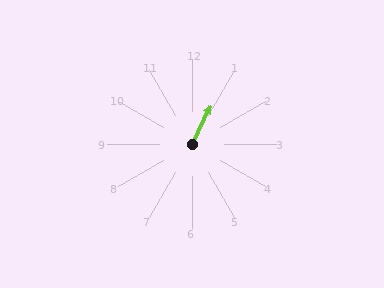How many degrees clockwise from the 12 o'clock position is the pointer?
Approximately 25 degrees.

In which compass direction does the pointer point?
Northeast.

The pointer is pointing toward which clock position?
Roughly 1 o'clock.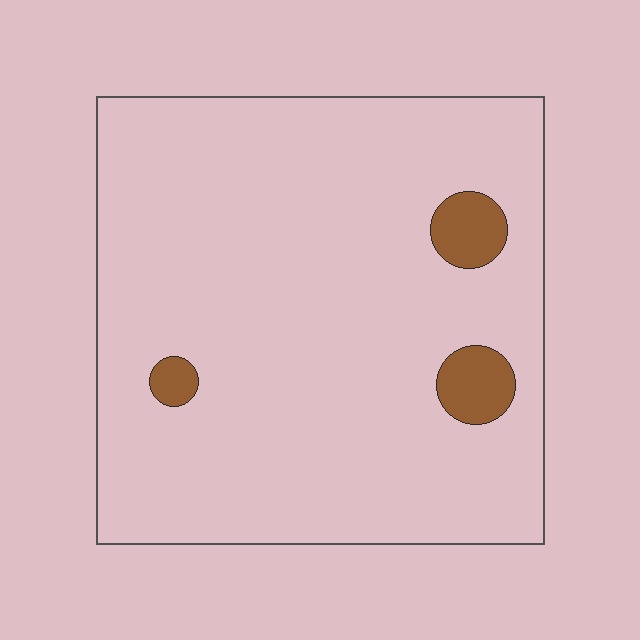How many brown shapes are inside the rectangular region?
3.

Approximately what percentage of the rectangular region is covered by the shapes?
Approximately 5%.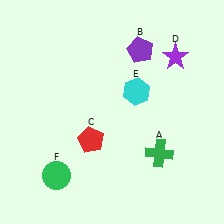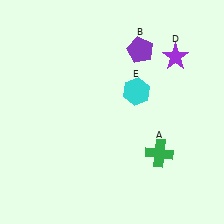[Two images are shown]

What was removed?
The red pentagon (C), the green circle (F) were removed in Image 2.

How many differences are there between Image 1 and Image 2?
There are 2 differences between the two images.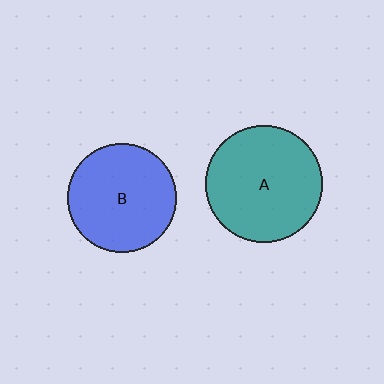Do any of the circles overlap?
No, none of the circles overlap.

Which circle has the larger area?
Circle A (teal).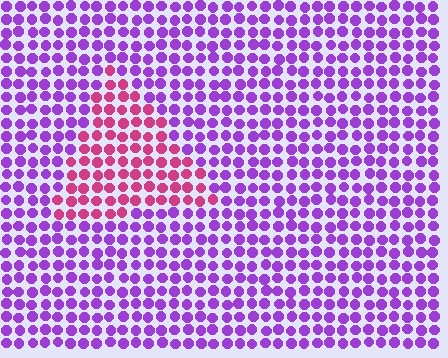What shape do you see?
I see a triangle.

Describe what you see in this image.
The image is filled with small purple elements in a uniform arrangement. A triangle-shaped region is visible where the elements are tinted to a slightly different hue, forming a subtle color boundary.